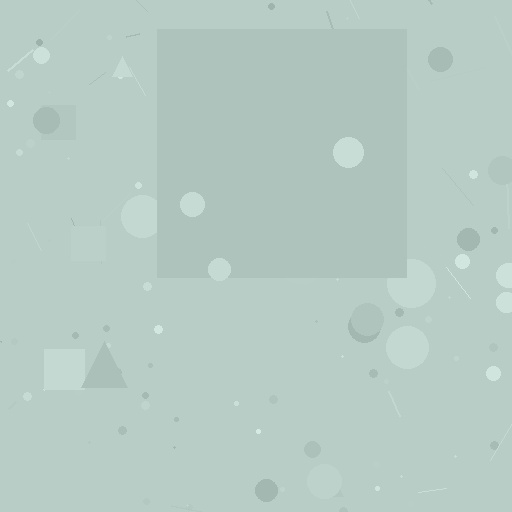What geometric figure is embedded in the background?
A square is embedded in the background.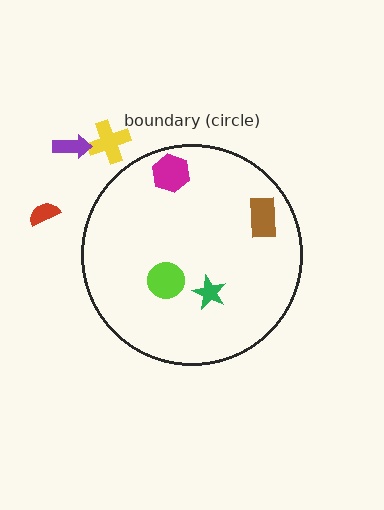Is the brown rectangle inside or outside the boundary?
Inside.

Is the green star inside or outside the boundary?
Inside.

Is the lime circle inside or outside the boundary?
Inside.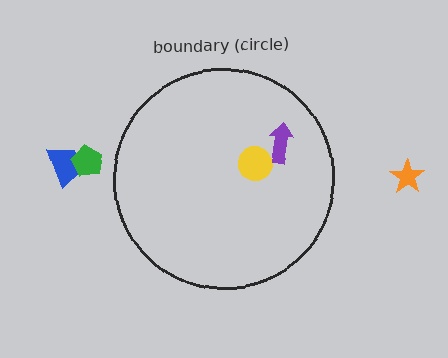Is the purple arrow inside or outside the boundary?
Inside.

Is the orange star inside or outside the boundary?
Outside.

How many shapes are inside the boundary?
2 inside, 3 outside.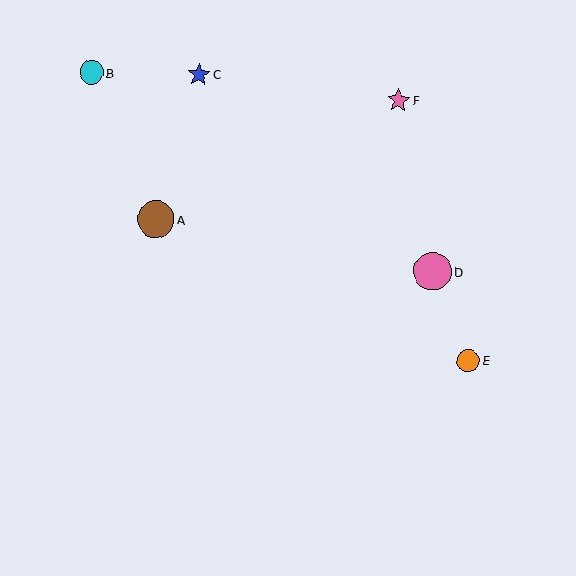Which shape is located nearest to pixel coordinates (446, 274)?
The pink circle (labeled D) at (433, 271) is nearest to that location.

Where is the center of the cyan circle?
The center of the cyan circle is at (91, 72).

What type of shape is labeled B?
Shape B is a cyan circle.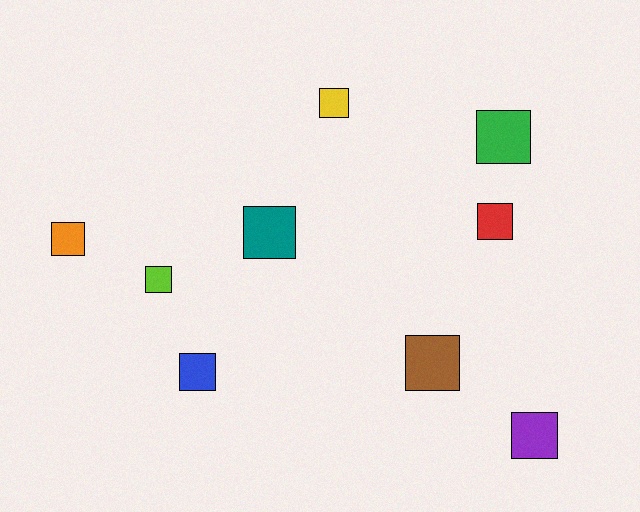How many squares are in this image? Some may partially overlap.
There are 9 squares.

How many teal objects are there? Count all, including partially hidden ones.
There is 1 teal object.